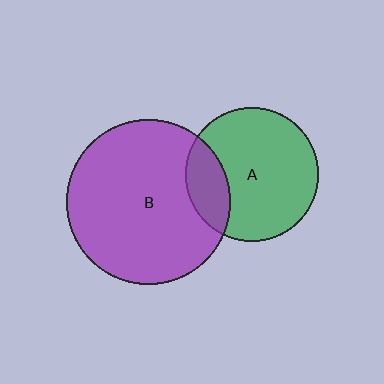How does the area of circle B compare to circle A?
Approximately 1.5 times.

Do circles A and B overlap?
Yes.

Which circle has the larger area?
Circle B (purple).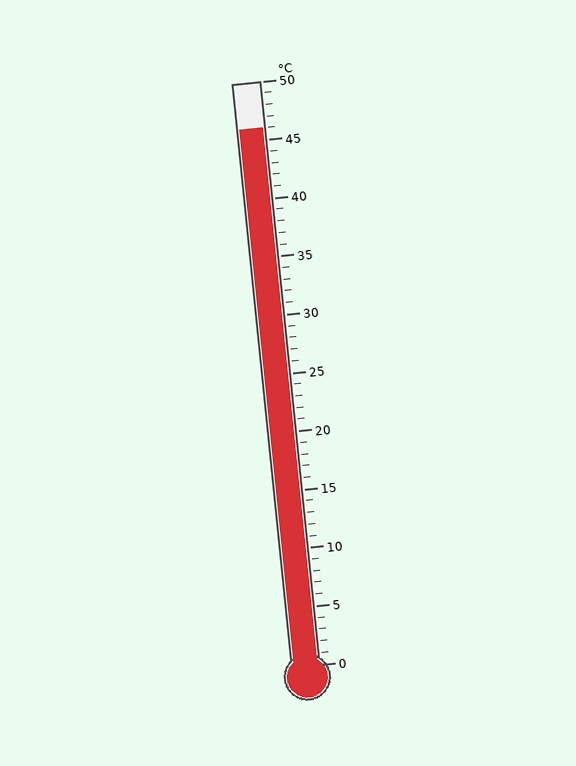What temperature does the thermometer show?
The thermometer shows approximately 46°C.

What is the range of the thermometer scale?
The thermometer scale ranges from 0°C to 50°C.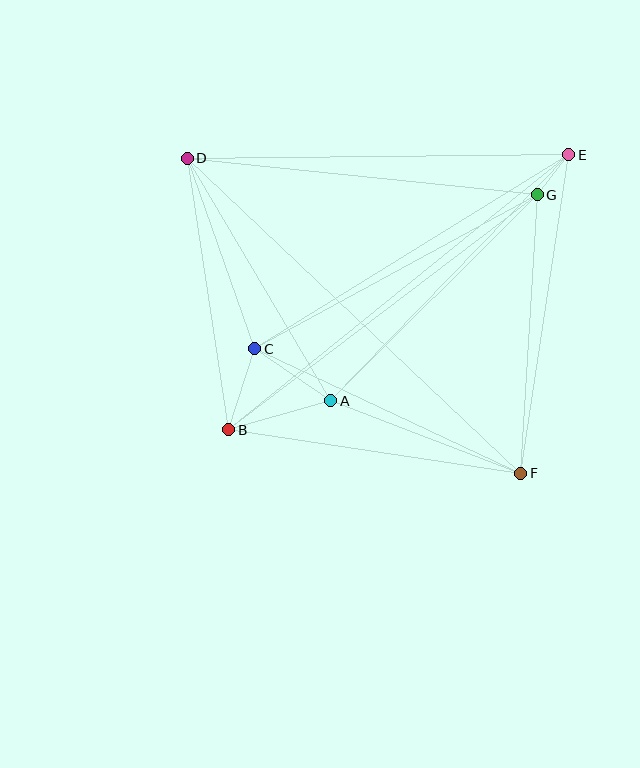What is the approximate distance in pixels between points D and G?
The distance between D and G is approximately 352 pixels.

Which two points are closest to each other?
Points E and G are closest to each other.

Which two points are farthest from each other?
Points D and F are farthest from each other.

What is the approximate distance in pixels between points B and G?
The distance between B and G is approximately 388 pixels.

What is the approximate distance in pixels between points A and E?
The distance between A and E is approximately 342 pixels.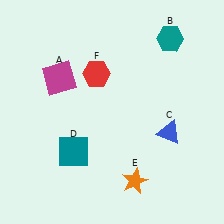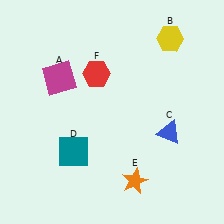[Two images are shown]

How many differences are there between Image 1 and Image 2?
There is 1 difference between the two images.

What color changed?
The hexagon (B) changed from teal in Image 1 to yellow in Image 2.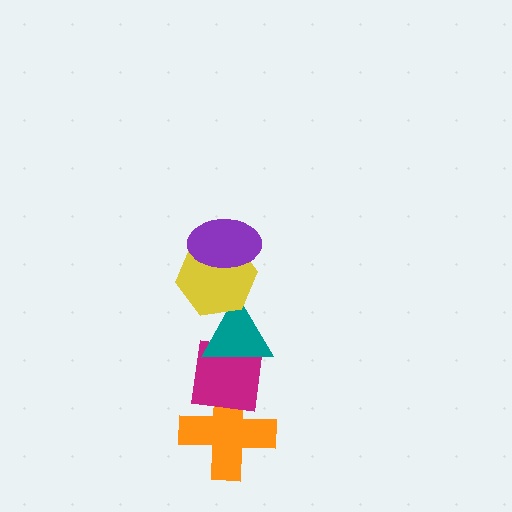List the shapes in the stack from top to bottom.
From top to bottom: the purple ellipse, the yellow hexagon, the teal triangle, the magenta square, the orange cross.